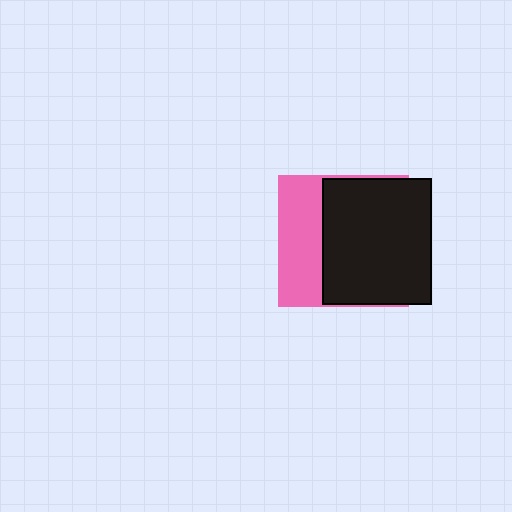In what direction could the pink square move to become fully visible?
The pink square could move left. That would shift it out from behind the black rectangle entirely.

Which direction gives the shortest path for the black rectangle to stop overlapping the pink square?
Moving right gives the shortest separation.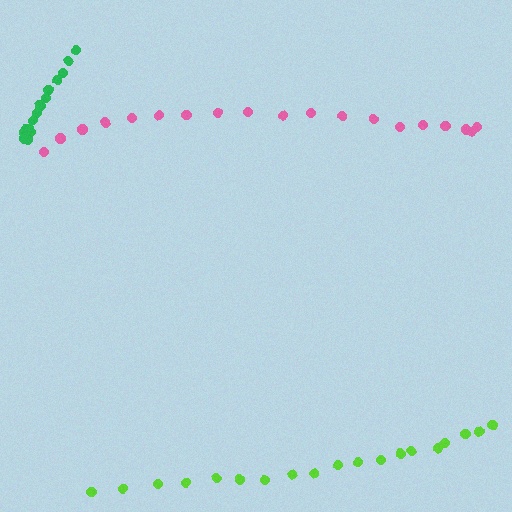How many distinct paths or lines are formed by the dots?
There are 3 distinct paths.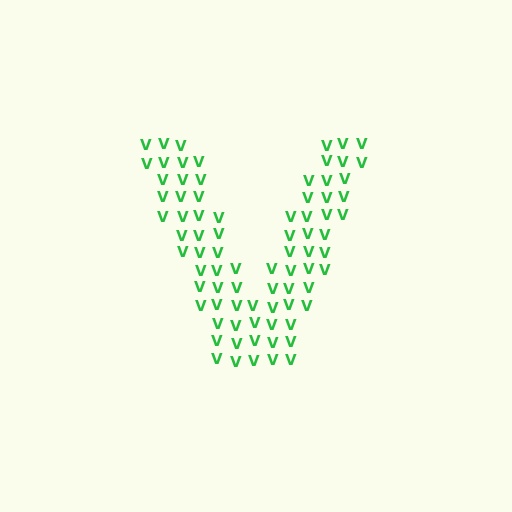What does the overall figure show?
The overall figure shows the letter V.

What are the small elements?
The small elements are letter V's.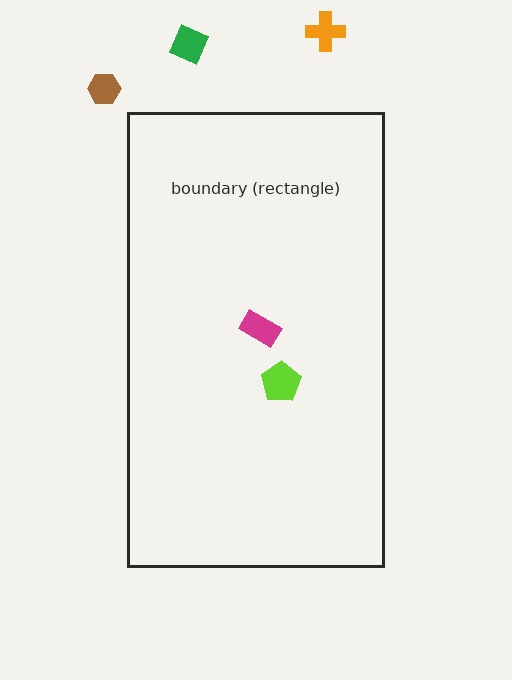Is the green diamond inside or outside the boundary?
Outside.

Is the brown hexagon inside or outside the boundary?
Outside.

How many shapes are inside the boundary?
2 inside, 3 outside.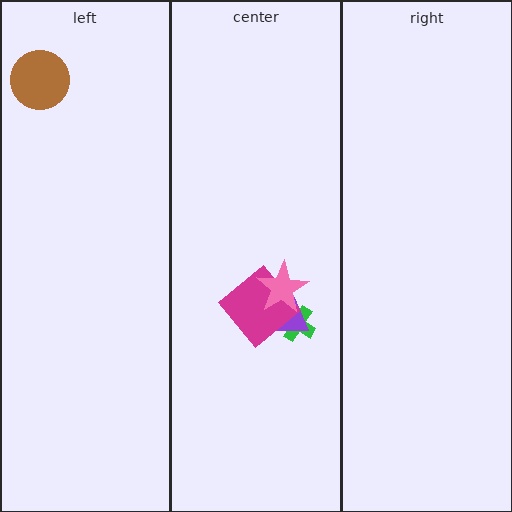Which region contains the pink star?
The center region.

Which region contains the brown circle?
The left region.